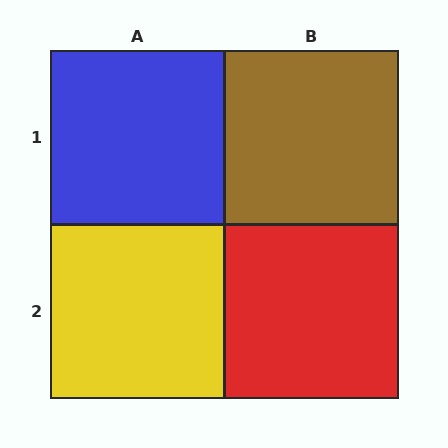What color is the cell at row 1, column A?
Blue.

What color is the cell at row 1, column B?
Brown.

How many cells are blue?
1 cell is blue.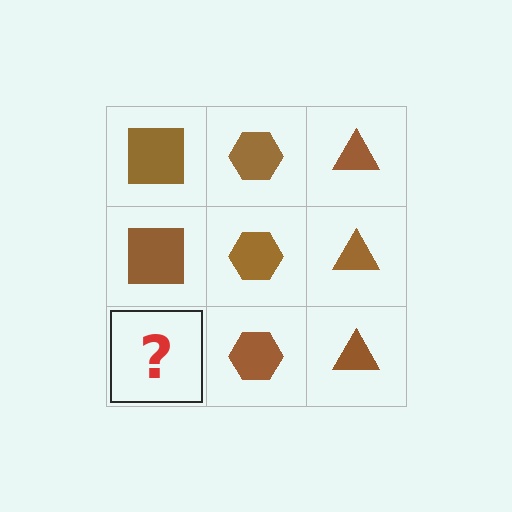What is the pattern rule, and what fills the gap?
The rule is that each column has a consistent shape. The gap should be filled with a brown square.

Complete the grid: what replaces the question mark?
The question mark should be replaced with a brown square.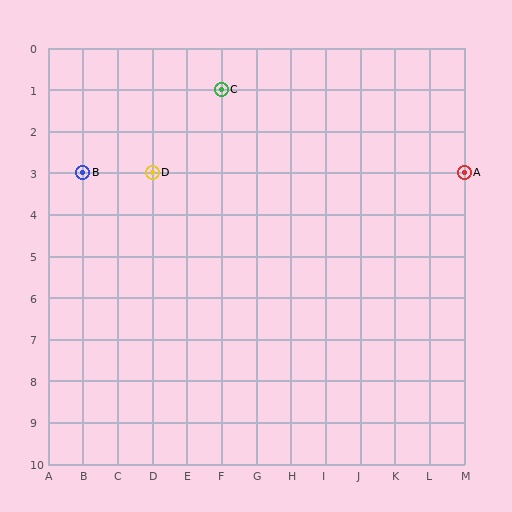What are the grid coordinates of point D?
Point D is at grid coordinates (D, 3).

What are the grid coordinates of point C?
Point C is at grid coordinates (F, 1).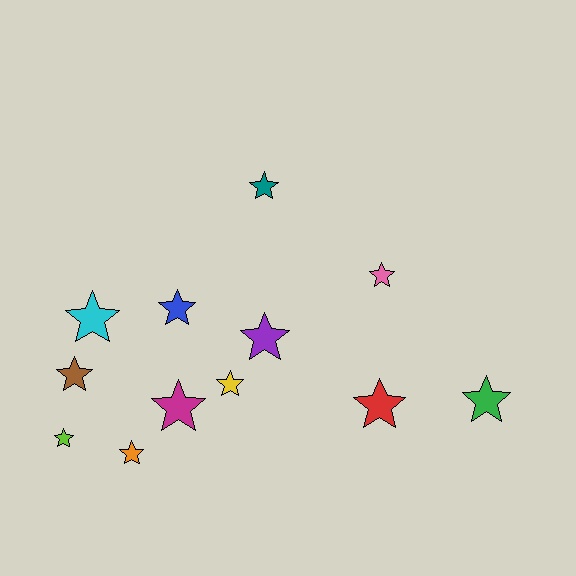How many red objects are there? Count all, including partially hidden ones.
There is 1 red object.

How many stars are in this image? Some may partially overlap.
There are 12 stars.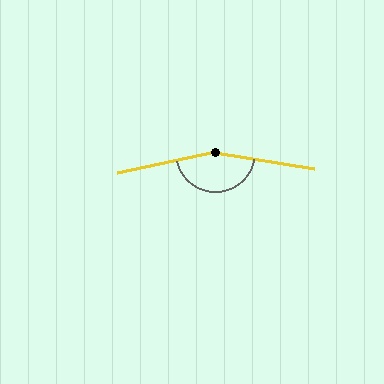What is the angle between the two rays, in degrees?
Approximately 158 degrees.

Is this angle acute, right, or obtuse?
It is obtuse.